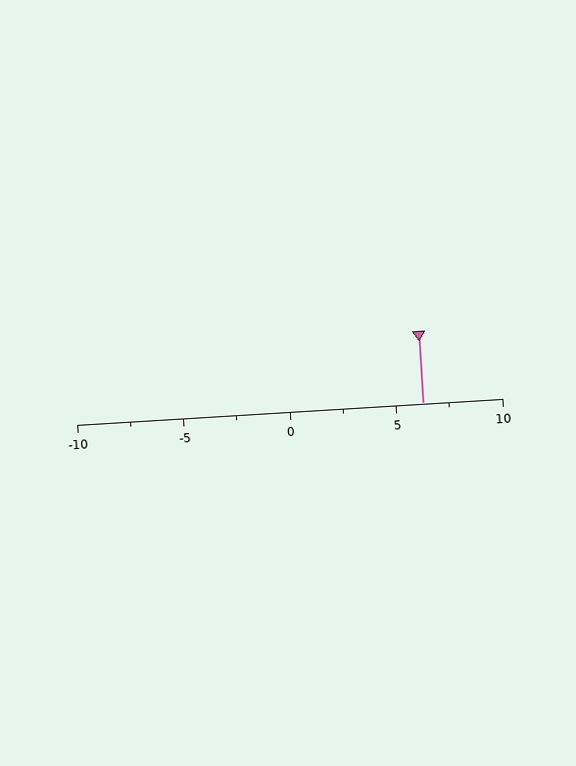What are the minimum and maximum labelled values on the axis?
The axis runs from -10 to 10.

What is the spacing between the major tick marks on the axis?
The major ticks are spaced 5 apart.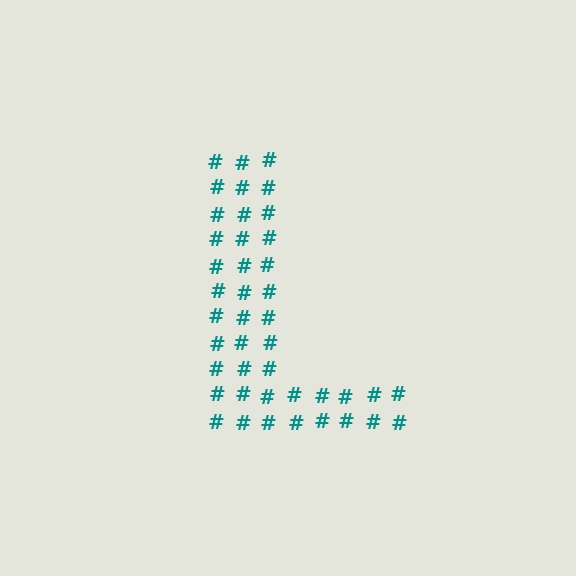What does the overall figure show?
The overall figure shows the letter L.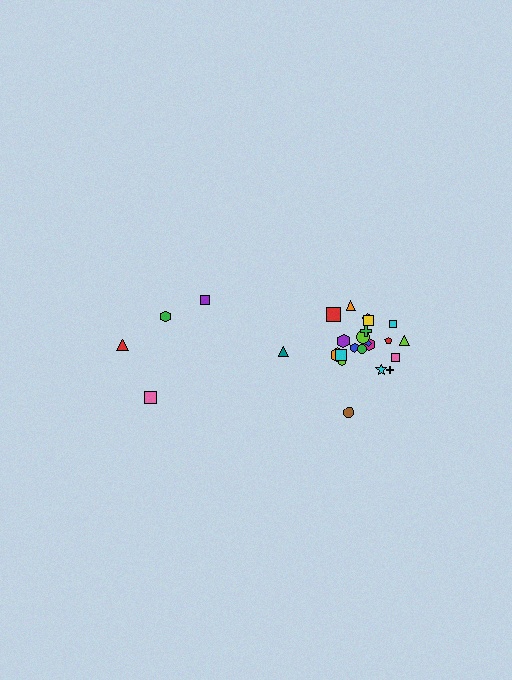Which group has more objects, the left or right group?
The right group.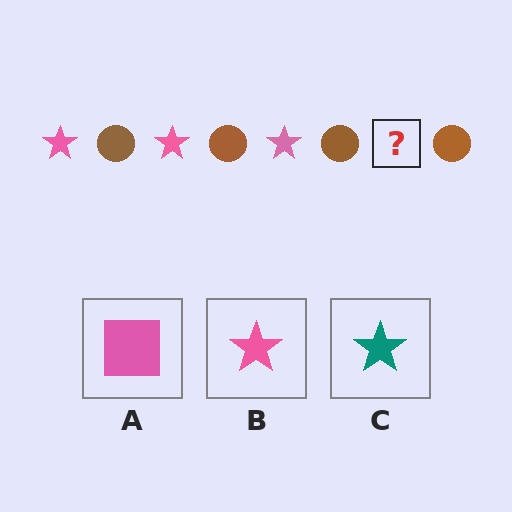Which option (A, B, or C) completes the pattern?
B.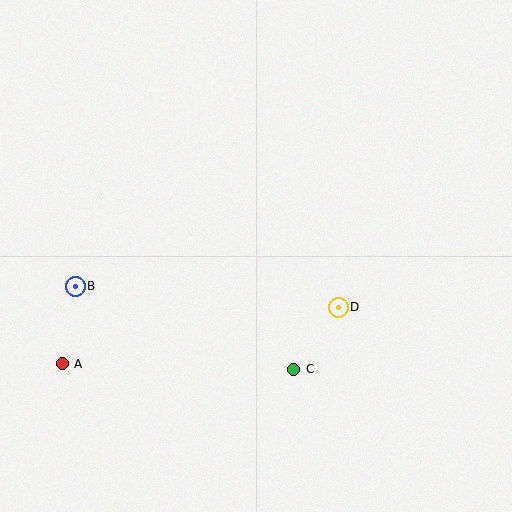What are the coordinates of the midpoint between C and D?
The midpoint between C and D is at (316, 338).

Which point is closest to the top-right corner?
Point D is closest to the top-right corner.